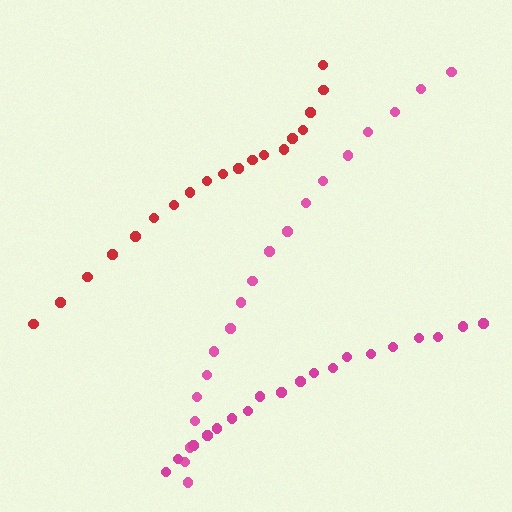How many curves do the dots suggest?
There are 3 distinct paths.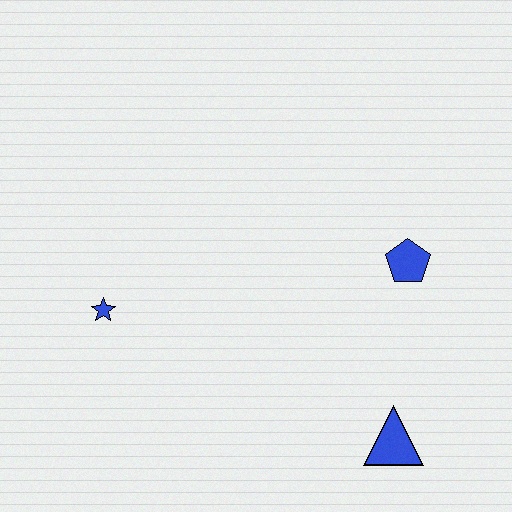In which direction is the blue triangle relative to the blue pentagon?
The blue triangle is below the blue pentagon.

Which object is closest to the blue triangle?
The blue pentagon is closest to the blue triangle.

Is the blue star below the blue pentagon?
Yes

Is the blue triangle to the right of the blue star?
Yes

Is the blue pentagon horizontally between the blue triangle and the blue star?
No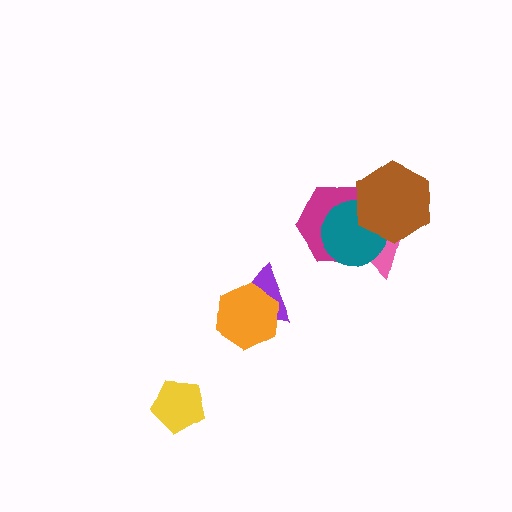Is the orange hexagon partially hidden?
No, no other shape covers it.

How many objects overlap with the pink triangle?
3 objects overlap with the pink triangle.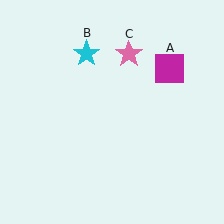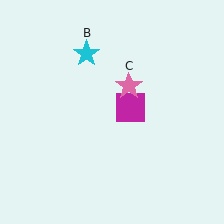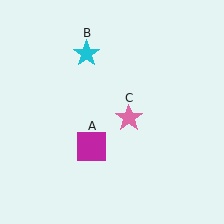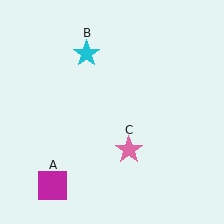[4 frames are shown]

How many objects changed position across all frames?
2 objects changed position: magenta square (object A), pink star (object C).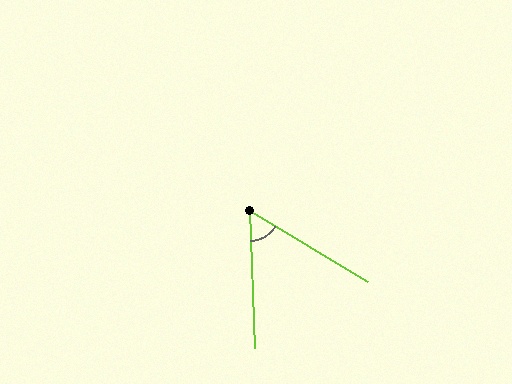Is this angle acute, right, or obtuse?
It is acute.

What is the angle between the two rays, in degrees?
Approximately 57 degrees.